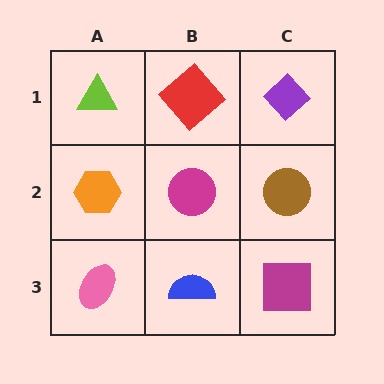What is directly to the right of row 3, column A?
A blue semicircle.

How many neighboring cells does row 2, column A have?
3.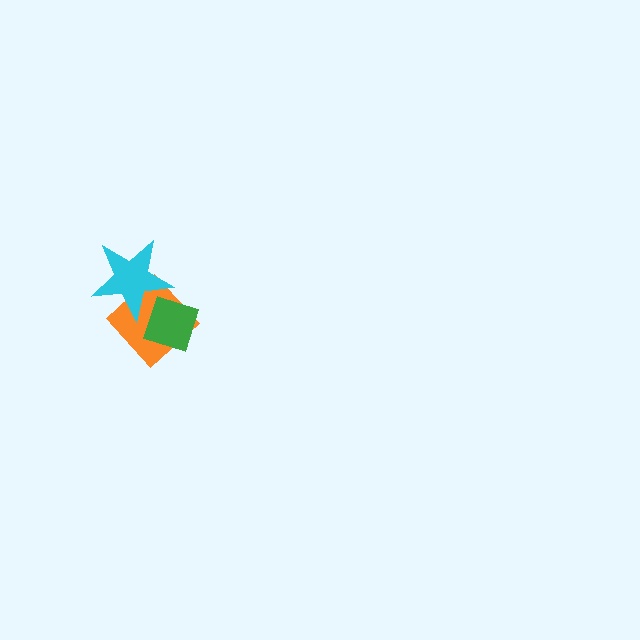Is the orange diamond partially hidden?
Yes, it is partially covered by another shape.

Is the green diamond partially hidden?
No, no other shape covers it.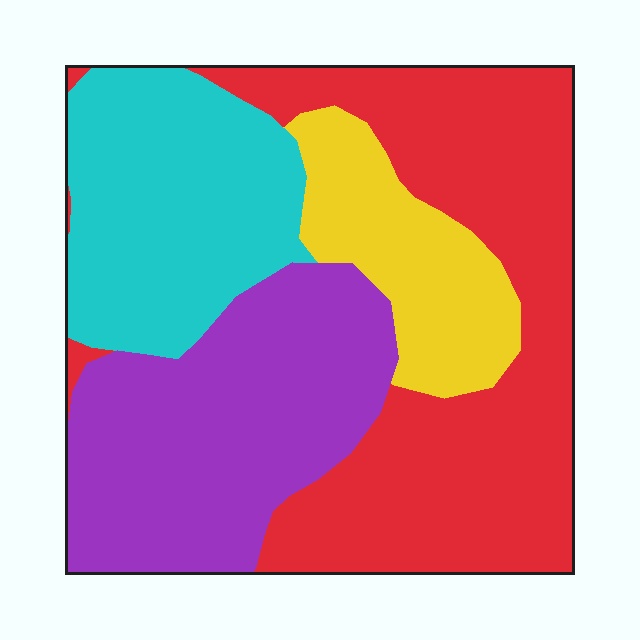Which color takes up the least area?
Yellow, at roughly 15%.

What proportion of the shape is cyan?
Cyan takes up between a sixth and a third of the shape.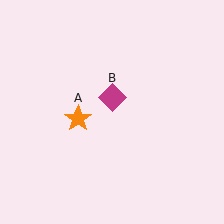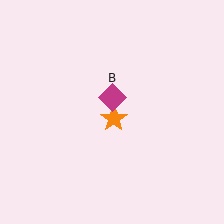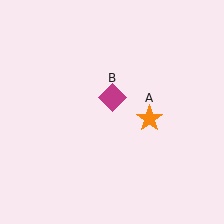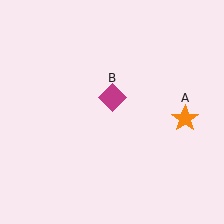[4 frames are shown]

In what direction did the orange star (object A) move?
The orange star (object A) moved right.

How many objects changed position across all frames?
1 object changed position: orange star (object A).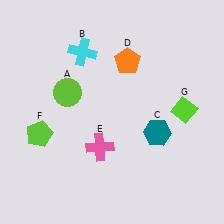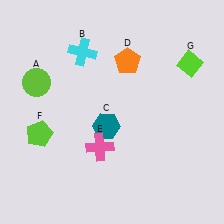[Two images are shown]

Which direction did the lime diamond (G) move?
The lime diamond (G) moved up.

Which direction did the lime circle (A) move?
The lime circle (A) moved left.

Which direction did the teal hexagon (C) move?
The teal hexagon (C) moved left.